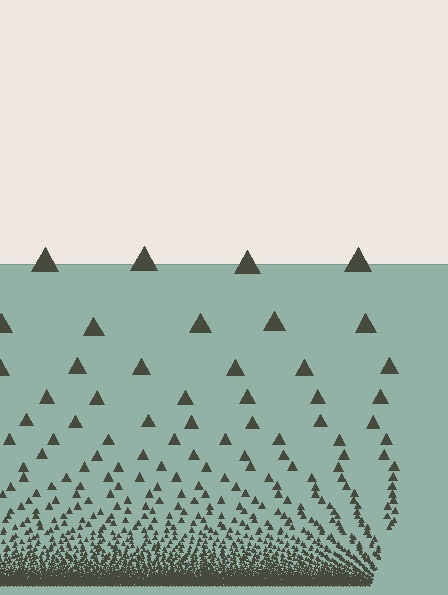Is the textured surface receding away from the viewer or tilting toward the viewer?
The surface appears to tilt toward the viewer. Texture elements get larger and sparser toward the top.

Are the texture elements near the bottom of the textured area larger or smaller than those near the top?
Smaller. The gradient is inverted — elements near the bottom are smaller and denser.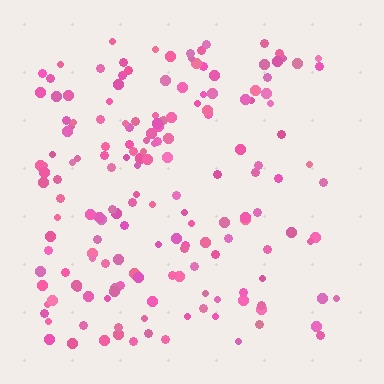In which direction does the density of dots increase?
From right to left, with the left side densest.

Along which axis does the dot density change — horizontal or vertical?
Horizontal.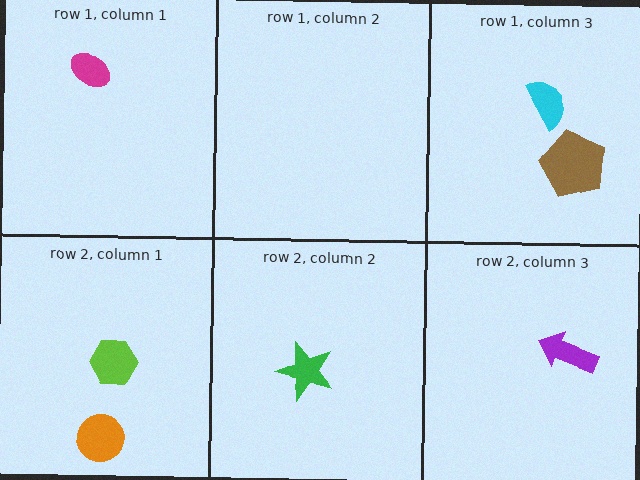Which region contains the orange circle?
The row 2, column 1 region.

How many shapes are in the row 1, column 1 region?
1.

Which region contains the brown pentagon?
The row 1, column 3 region.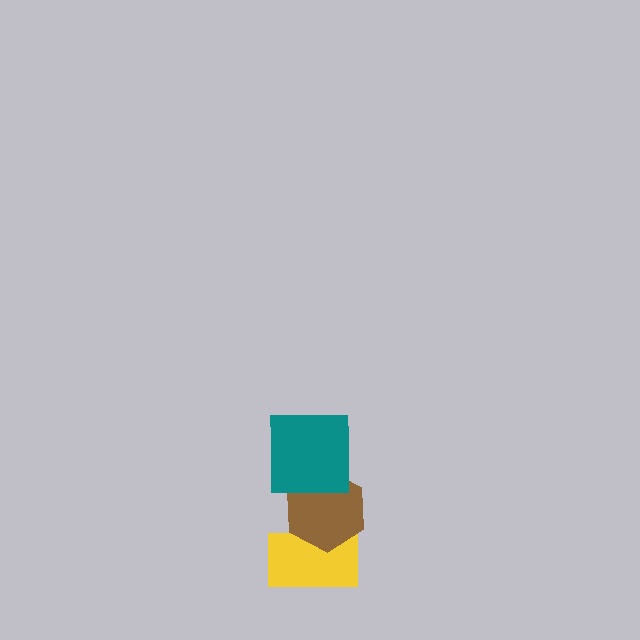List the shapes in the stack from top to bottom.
From top to bottom: the teal square, the brown hexagon, the yellow rectangle.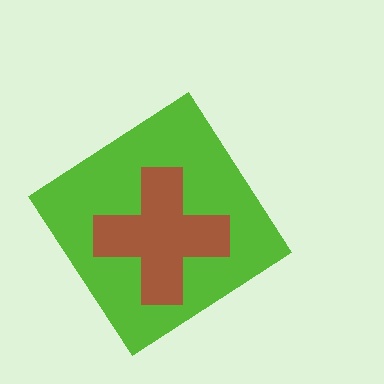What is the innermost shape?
The brown cross.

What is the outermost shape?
The lime diamond.